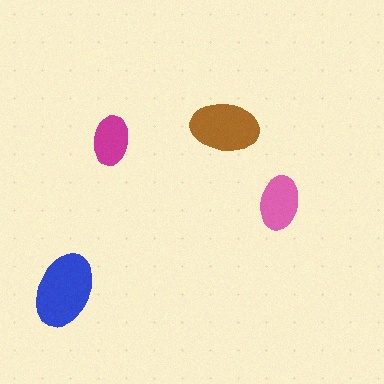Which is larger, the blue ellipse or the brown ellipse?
The blue one.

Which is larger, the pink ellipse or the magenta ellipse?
The pink one.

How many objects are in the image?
There are 4 objects in the image.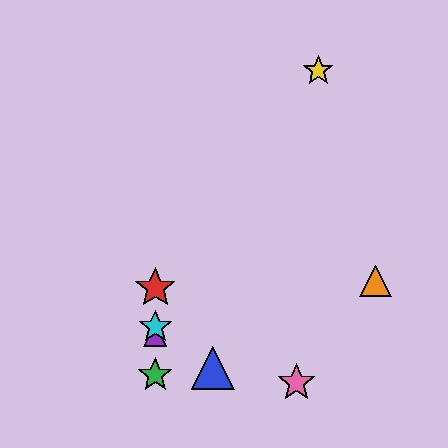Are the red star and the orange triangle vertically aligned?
No, the red star is at x≈155 and the orange triangle is at x≈376.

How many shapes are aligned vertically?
4 shapes (the red star, the green star, the purple triangle, the cyan star) are aligned vertically.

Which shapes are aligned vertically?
The red star, the green star, the purple triangle, the cyan star are aligned vertically.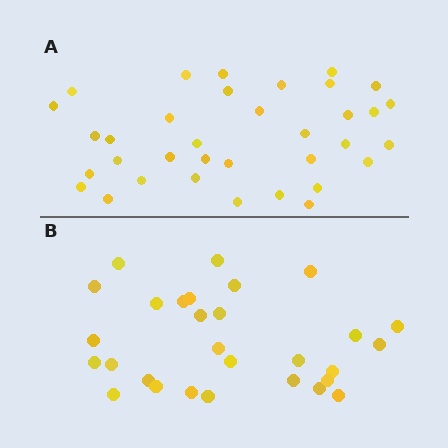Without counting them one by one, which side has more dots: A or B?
Region A (the top region) has more dots.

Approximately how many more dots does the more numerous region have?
Region A has about 6 more dots than region B.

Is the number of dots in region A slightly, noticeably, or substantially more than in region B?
Region A has only slightly more — the two regions are fairly close. The ratio is roughly 1.2 to 1.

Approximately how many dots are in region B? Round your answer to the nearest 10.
About 30 dots. (The exact count is 29, which rounds to 30.)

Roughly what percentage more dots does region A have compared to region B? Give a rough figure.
About 20% more.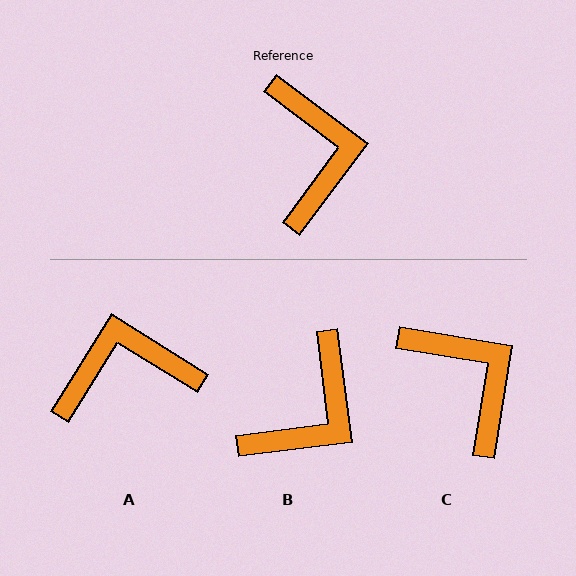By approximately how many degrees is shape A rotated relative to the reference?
Approximately 95 degrees counter-clockwise.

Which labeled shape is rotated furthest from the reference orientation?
A, about 95 degrees away.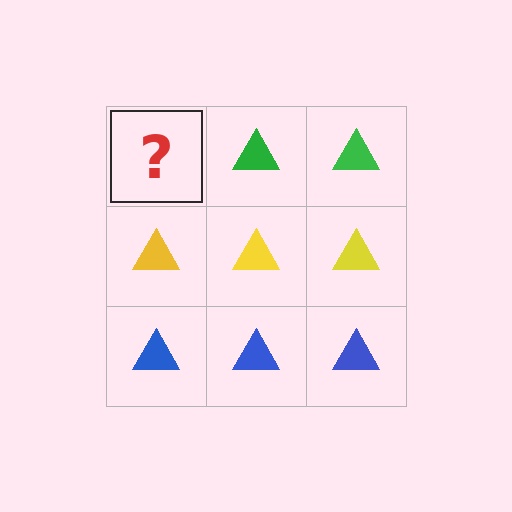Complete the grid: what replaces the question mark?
The question mark should be replaced with a green triangle.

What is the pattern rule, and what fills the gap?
The rule is that each row has a consistent color. The gap should be filled with a green triangle.